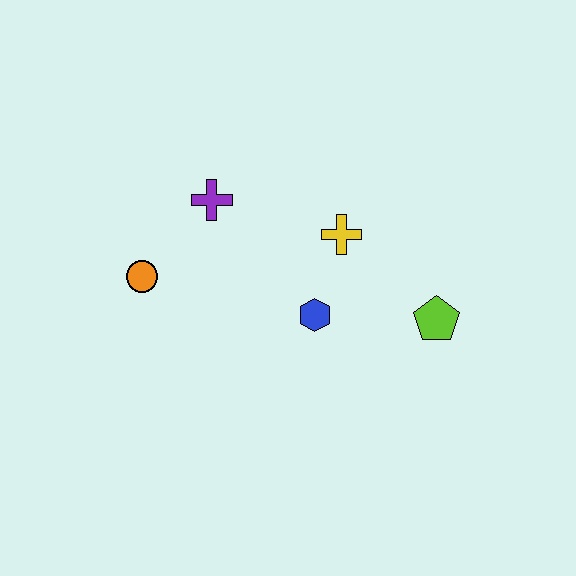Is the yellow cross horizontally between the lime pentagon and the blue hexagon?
Yes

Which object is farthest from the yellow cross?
The orange circle is farthest from the yellow cross.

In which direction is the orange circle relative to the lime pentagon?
The orange circle is to the left of the lime pentagon.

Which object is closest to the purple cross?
The orange circle is closest to the purple cross.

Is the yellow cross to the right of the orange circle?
Yes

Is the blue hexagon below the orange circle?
Yes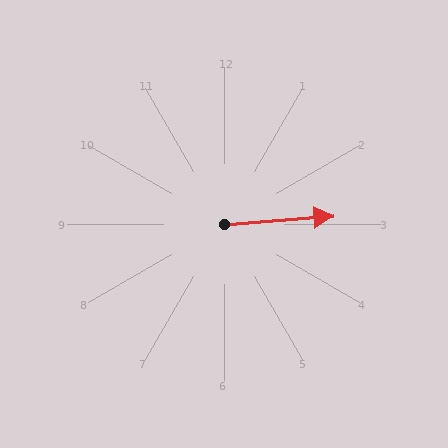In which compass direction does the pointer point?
East.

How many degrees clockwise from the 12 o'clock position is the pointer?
Approximately 86 degrees.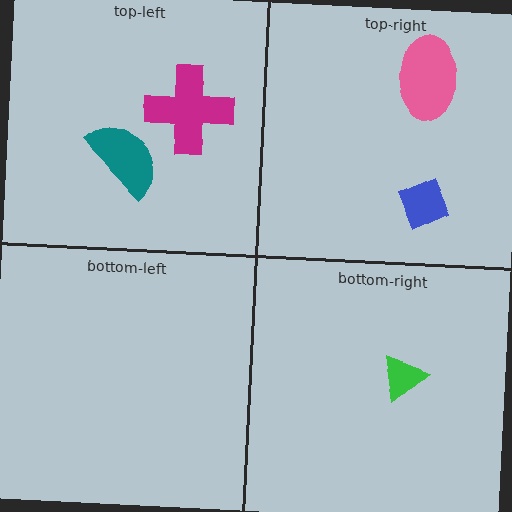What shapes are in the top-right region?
The pink ellipse, the blue diamond.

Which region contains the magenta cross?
The top-left region.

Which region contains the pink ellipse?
The top-right region.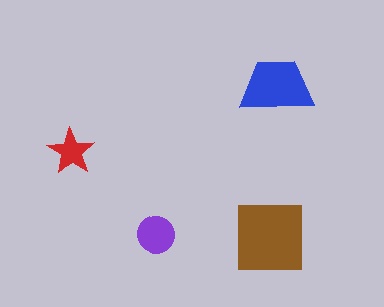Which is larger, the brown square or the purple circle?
The brown square.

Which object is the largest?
The brown square.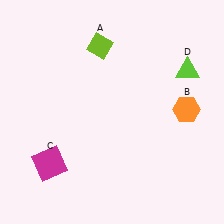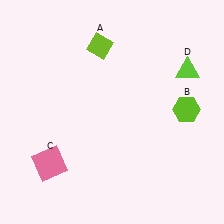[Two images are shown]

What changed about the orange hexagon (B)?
In Image 1, B is orange. In Image 2, it changed to lime.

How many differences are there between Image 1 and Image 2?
There are 2 differences between the two images.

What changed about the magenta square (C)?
In Image 1, C is magenta. In Image 2, it changed to pink.